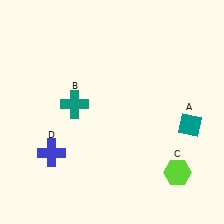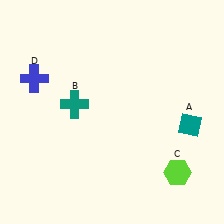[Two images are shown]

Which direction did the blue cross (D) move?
The blue cross (D) moved up.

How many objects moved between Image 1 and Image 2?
1 object moved between the two images.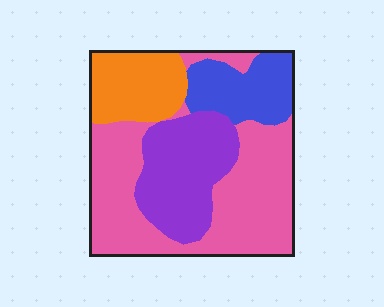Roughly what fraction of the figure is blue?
Blue covers roughly 15% of the figure.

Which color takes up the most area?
Pink, at roughly 45%.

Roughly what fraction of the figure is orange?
Orange takes up less than a quarter of the figure.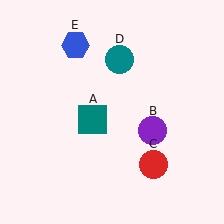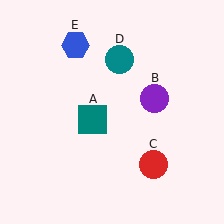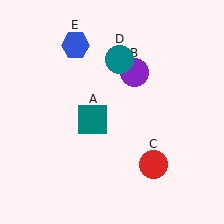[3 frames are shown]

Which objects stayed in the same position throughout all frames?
Teal square (object A) and red circle (object C) and teal circle (object D) and blue hexagon (object E) remained stationary.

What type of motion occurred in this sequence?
The purple circle (object B) rotated counterclockwise around the center of the scene.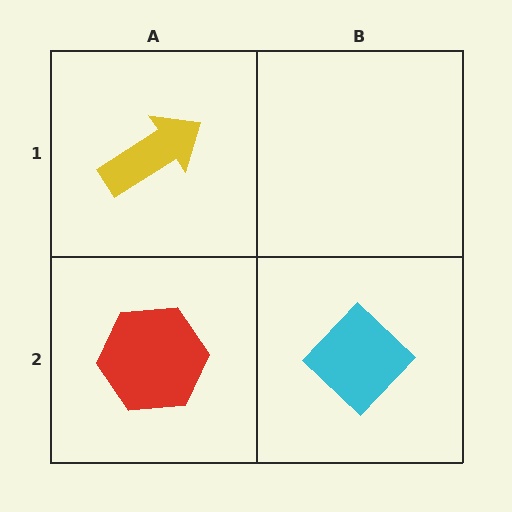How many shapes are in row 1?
1 shape.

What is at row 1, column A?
A yellow arrow.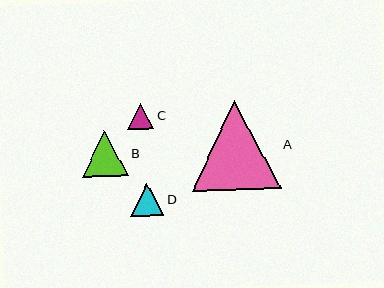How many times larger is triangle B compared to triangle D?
Triangle B is approximately 1.4 times the size of triangle D.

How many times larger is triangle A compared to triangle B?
Triangle A is approximately 1.9 times the size of triangle B.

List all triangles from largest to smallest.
From largest to smallest: A, B, D, C.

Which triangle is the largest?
Triangle A is the largest with a size of approximately 89 pixels.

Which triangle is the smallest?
Triangle C is the smallest with a size of approximately 26 pixels.